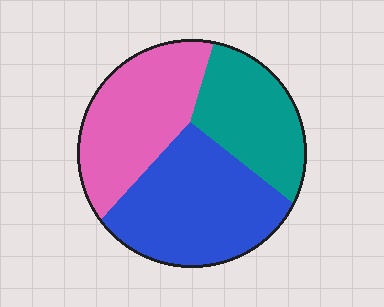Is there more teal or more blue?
Blue.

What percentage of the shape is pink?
Pink covers 33% of the shape.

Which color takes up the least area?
Teal, at roughly 25%.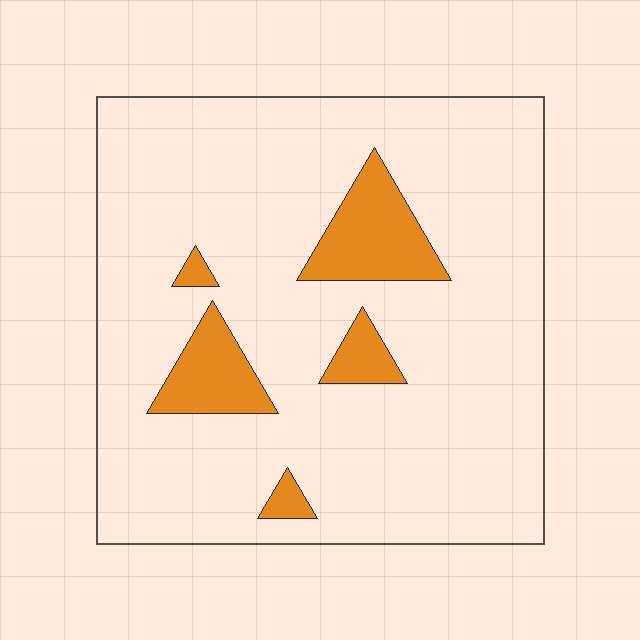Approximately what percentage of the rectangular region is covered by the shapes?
Approximately 10%.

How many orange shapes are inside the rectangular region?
5.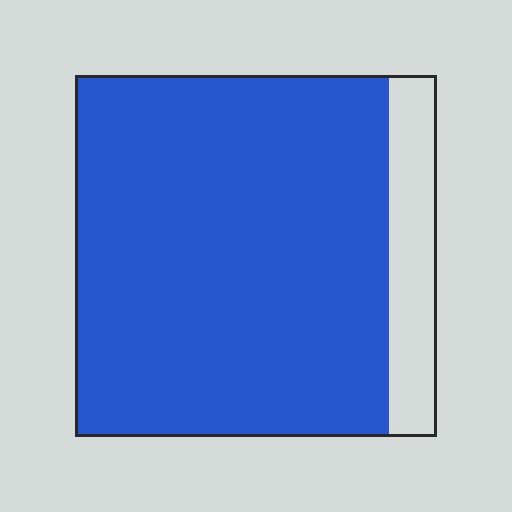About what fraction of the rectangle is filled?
About seven eighths (7/8).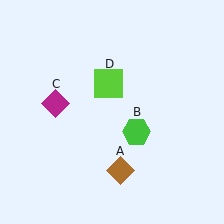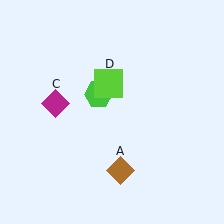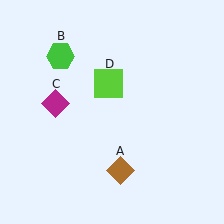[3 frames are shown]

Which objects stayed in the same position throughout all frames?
Brown diamond (object A) and magenta diamond (object C) and lime square (object D) remained stationary.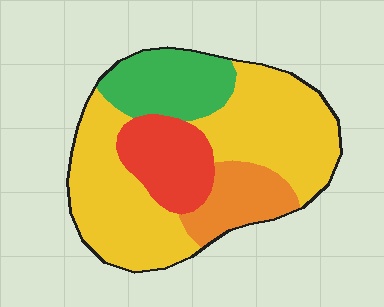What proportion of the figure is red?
Red takes up less than a sixth of the figure.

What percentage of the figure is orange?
Orange takes up less than a sixth of the figure.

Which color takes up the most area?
Yellow, at roughly 55%.